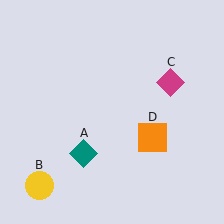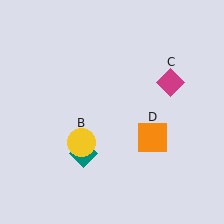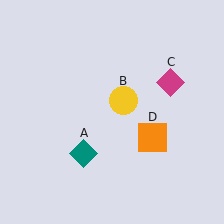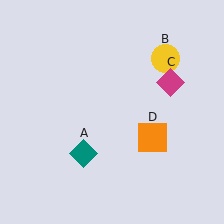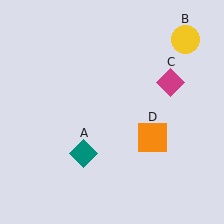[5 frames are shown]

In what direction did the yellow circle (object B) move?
The yellow circle (object B) moved up and to the right.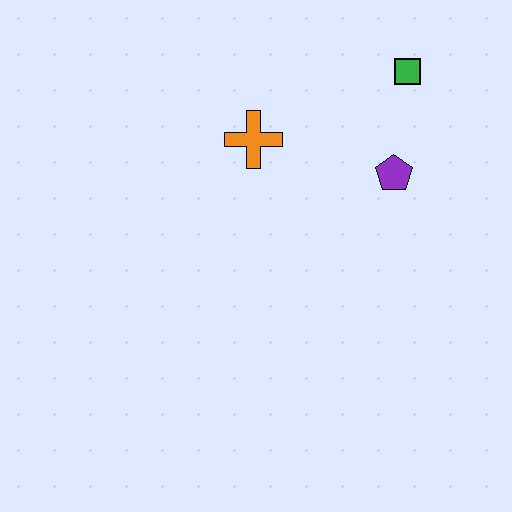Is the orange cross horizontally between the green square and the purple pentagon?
No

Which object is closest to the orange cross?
The purple pentagon is closest to the orange cross.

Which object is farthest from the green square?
The orange cross is farthest from the green square.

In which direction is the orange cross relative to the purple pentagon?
The orange cross is to the left of the purple pentagon.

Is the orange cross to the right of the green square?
No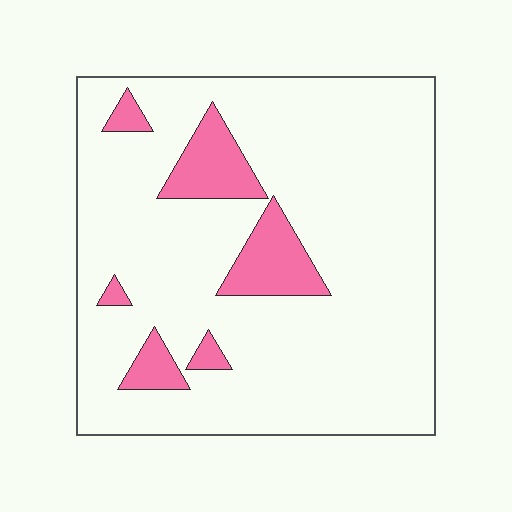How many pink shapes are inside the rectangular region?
6.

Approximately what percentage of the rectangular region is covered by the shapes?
Approximately 15%.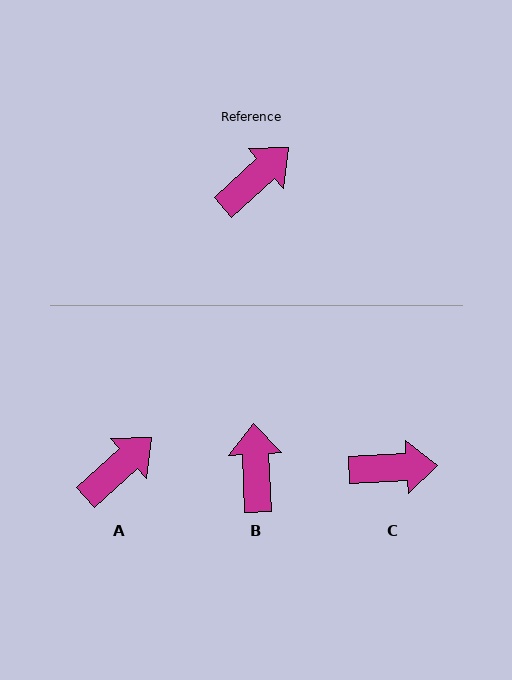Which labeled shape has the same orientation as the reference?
A.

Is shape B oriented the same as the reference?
No, it is off by about 51 degrees.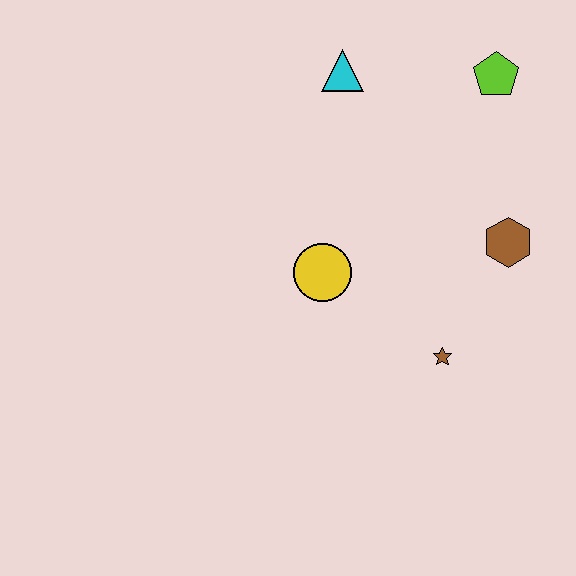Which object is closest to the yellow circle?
The brown star is closest to the yellow circle.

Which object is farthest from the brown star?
The cyan triangle is farthest from the brown star.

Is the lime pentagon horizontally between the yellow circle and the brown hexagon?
Yes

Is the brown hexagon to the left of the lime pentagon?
No